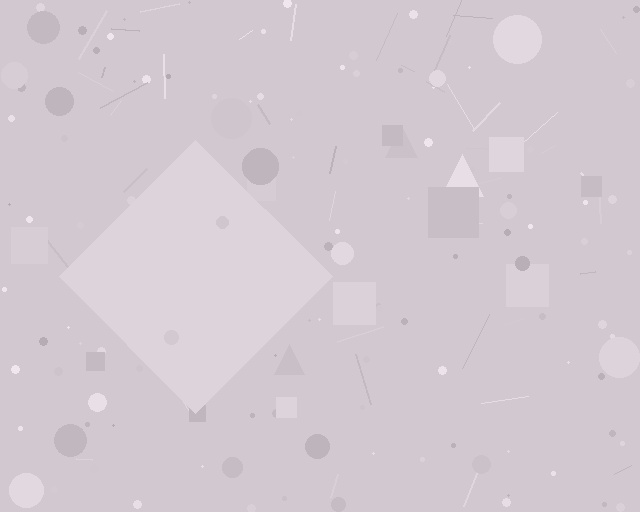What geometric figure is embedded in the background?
A diamond is embedded in the background.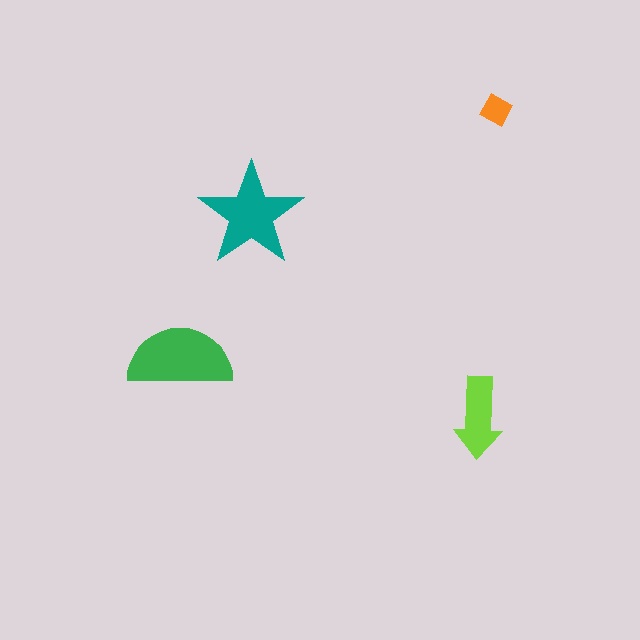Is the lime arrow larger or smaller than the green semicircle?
Smaller.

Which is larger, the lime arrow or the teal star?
The teal star.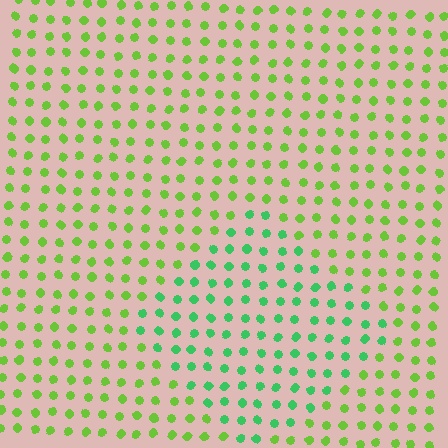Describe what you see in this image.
The image is filled with small lime elements in a uniform arrangement. A diamond-shaped region is visible where the elements are tinted to a slightly different hue, forming a subtle color boundary.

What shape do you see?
I see a diamond.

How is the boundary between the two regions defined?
The boundary is defined purely by a slight shift in hue (about 39 degrees). Spacing, size, and orientation are identical on both sides.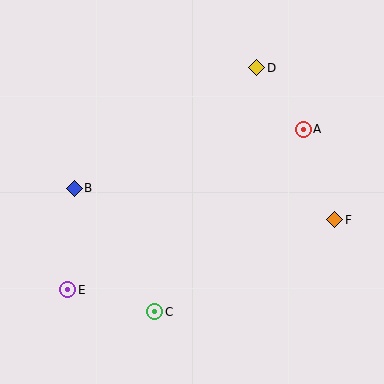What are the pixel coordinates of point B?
Point B is at (74, 188).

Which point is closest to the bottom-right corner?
Point F is closest to the bottom-right corner.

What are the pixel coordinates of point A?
Point A is at (303, 129).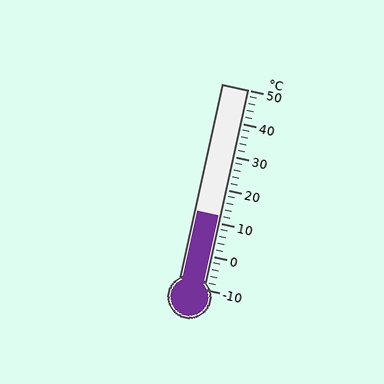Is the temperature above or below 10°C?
The temperature is above 10°C.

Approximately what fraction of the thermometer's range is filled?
The thermometer is filled to approximately 35% of its range.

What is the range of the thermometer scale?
The thermometer scale ranges from -10°C to 50°C.